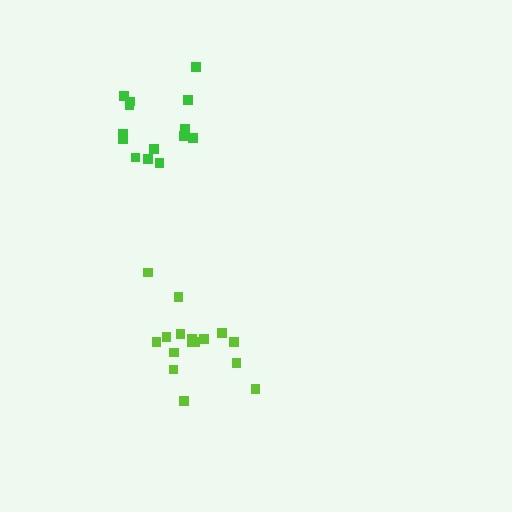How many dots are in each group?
Group 1: 16 dots, Group 2: 14 dots (30 total).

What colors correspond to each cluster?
The clusters are colored: lime, green.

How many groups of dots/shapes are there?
There are 2 groups.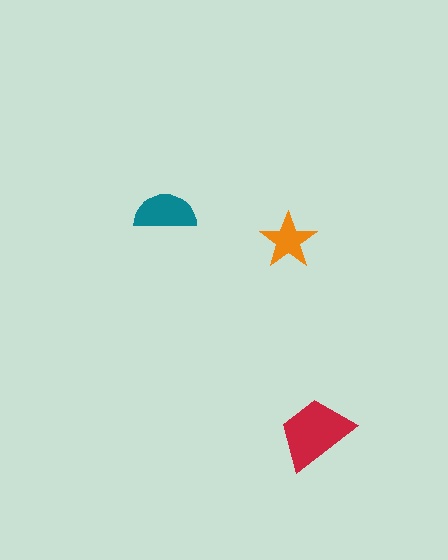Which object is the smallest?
The orange star.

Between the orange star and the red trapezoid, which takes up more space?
The red trapezoid.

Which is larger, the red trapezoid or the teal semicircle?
The red trapezoid.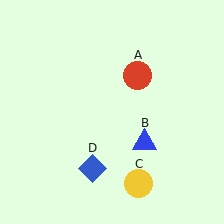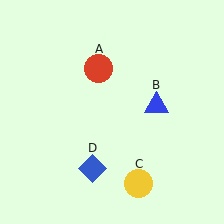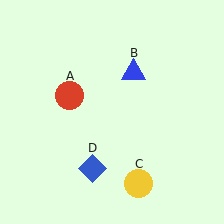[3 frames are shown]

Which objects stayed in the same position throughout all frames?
Yellow circle (object C) and blue diamond (object D) remained stationary.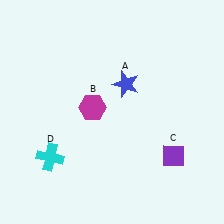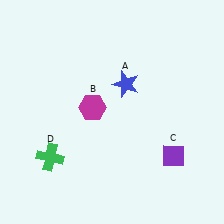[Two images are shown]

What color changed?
The cross (D) changed from cyan in Image 1 to green in Image 2.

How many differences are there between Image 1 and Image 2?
There is 1 difference between the two images.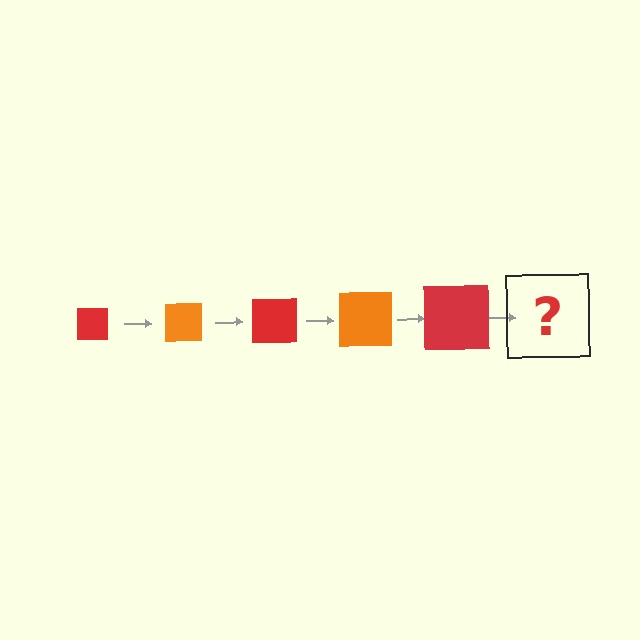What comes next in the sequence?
The next element should be an orange square, larger than the previous one.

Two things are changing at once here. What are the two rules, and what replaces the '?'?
The two rules are that the square grows larger each step and the color cycles through red and orange. The '?' should be an orange square, larger than the previous one.